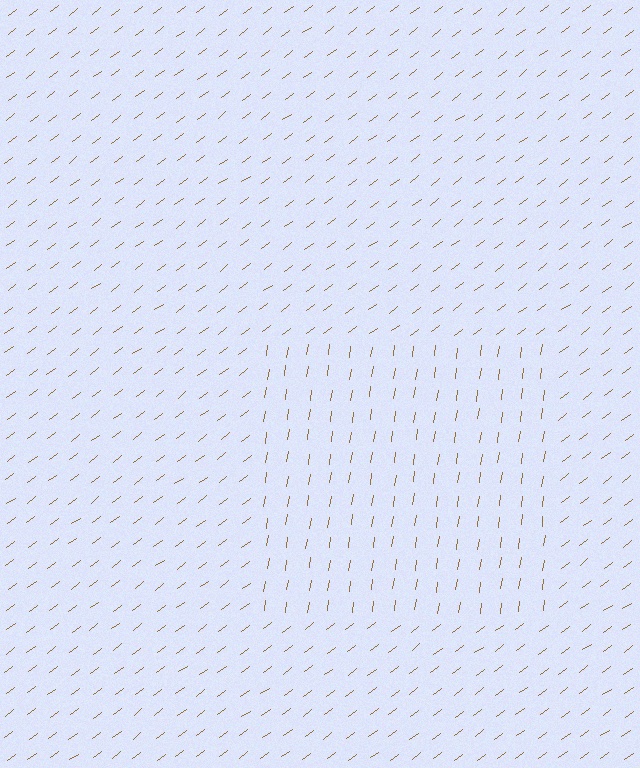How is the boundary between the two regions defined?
The boundary is defined purely by a change in line orientation (approximately 45 degrees difference). All lines are the same color and thickness.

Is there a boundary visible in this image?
Yes, there is a texture boundary formed by a change in line orientation.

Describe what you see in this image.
The image is filled with small brown line segments. A rectangle region in the image has lines oriented differently from the surrounding lines, creating a visible texture boundary.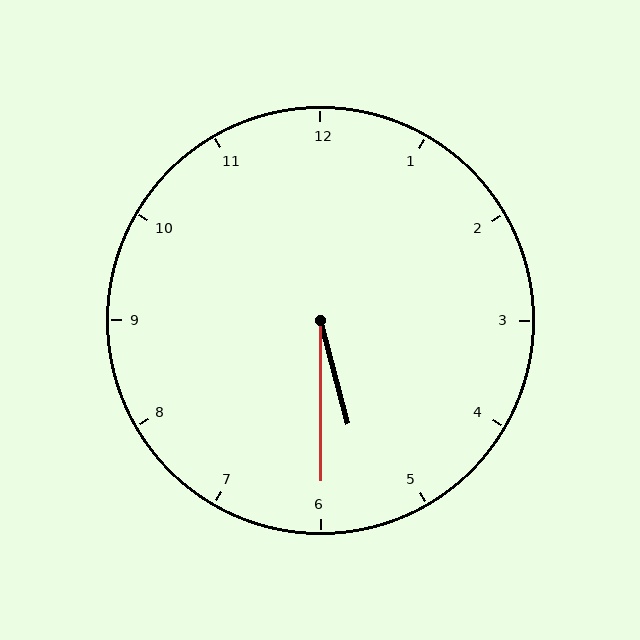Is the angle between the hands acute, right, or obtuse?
It is acute.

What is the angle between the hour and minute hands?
Approximately 15 degrees.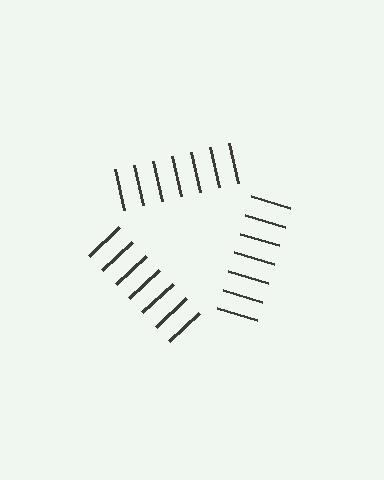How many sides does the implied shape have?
3 sides — the line-ends trace a triangle.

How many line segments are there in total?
21 — 7 along each of the 3 edges.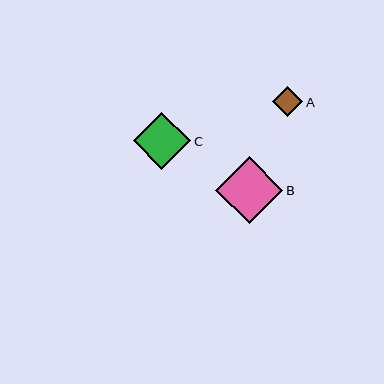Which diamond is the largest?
Diamond B is the largest with a size of approximately 67 pixels.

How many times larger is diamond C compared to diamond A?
Diamond C is approximately 1.9 times the size of diamond A.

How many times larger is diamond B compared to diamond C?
Diamond B is approximately 1.2 times the size of diamond C.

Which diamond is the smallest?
Diamond A is the smallest with a size of approximately 30 pixels.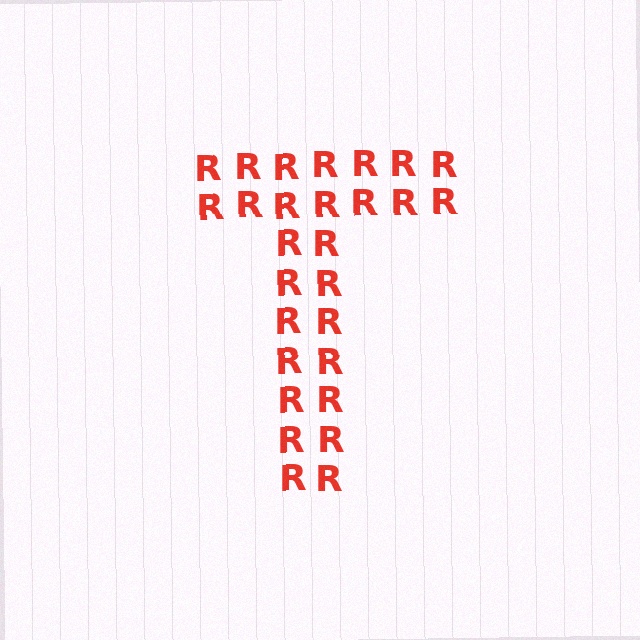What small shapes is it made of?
It is made of small letter R's.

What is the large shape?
The large shape is the letter T.